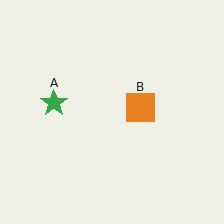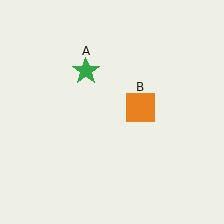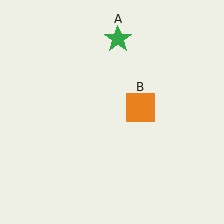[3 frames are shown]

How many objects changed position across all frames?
1 object changed position: green star (object A).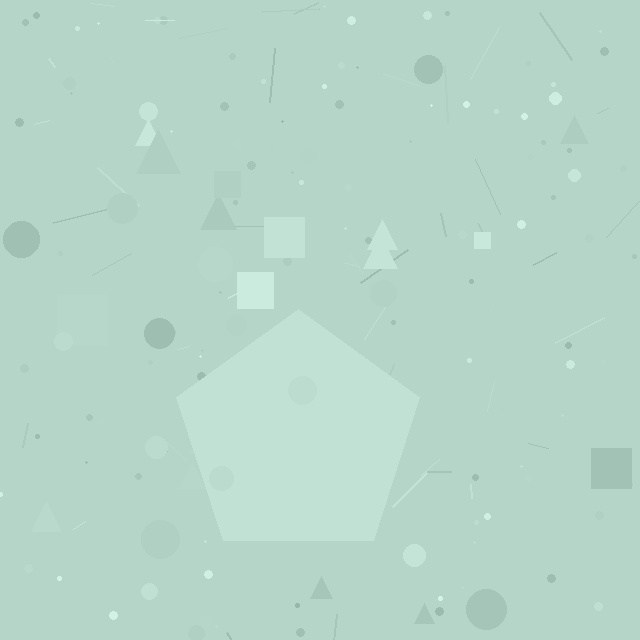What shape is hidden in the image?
A pentagon is hidden in the image.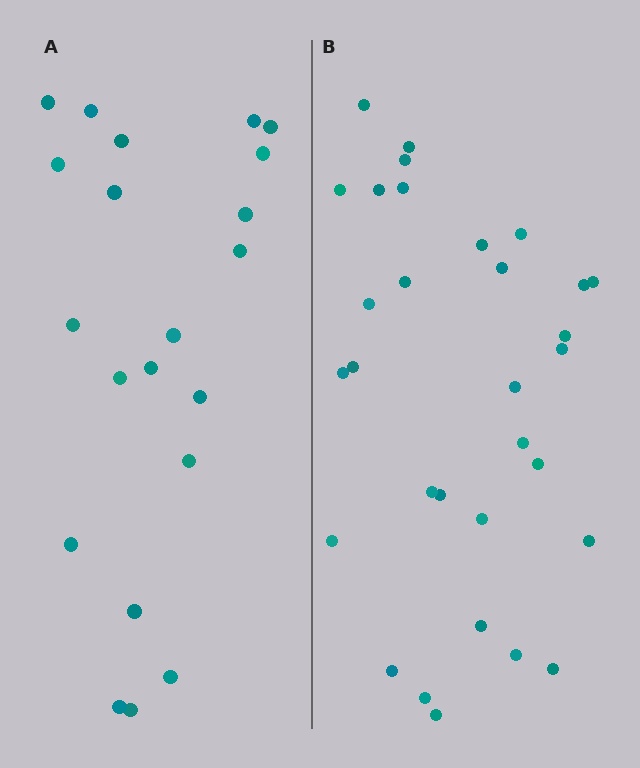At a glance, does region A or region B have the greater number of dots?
Region B (the right region) has more dots.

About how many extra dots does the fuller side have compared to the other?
Region B has roughly 10 or so more dots than region A.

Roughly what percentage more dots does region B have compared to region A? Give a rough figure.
About 50% more.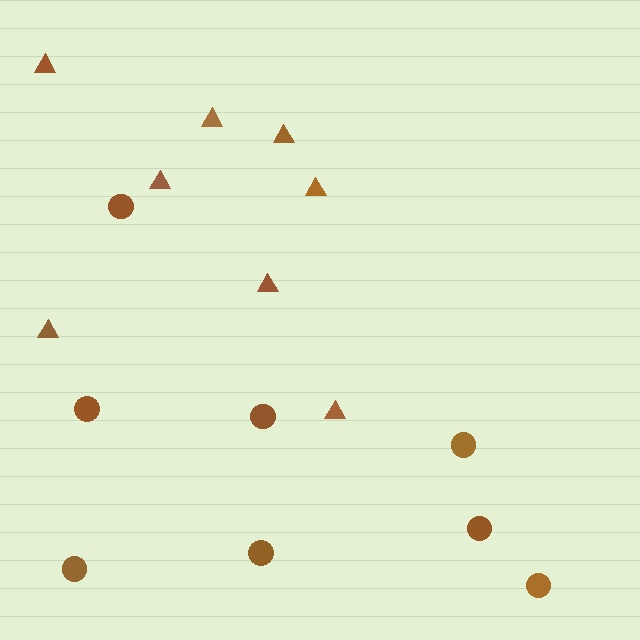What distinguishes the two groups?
There are 2 groups: one group of circles (8) and one group of triangles (8).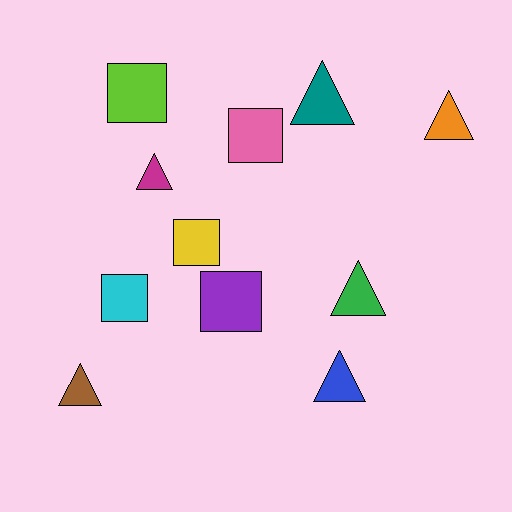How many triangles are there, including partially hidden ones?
There are 6 triangles.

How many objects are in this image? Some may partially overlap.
There are 11 objects.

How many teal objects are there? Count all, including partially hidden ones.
There is 1 teal object.